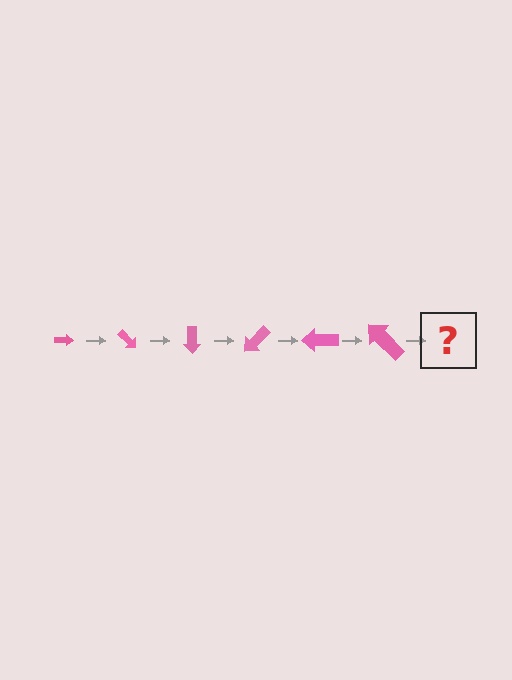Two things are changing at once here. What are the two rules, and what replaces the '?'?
The two rules are that the arrow grows larger each step and it rotates 45 degrees each step. The '?' should be an arrow, larger than the previous one and rotated 270 degrees from the start.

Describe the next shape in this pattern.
It should be an arrow, larger than the previous one and rotated 270 degrees from the start.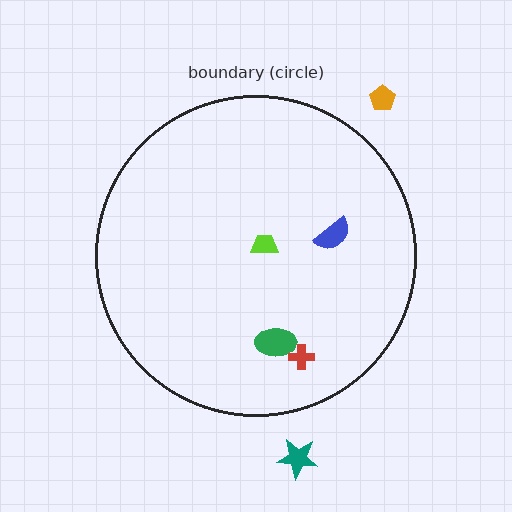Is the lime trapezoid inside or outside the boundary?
Inside.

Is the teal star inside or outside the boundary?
Outside.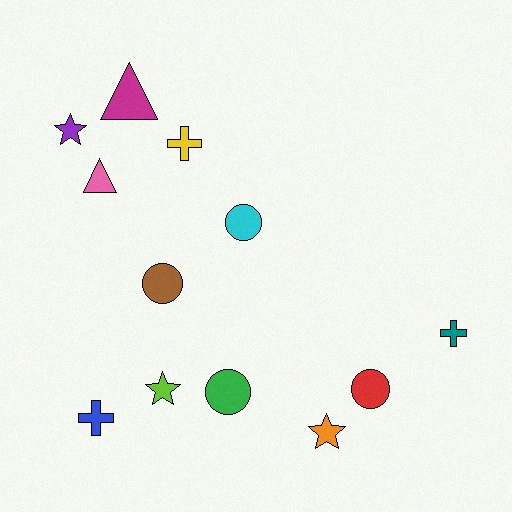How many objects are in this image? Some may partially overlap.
There are 12 objects.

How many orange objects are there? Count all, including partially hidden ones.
There is 1 orange object.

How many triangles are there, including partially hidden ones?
There are 2 triangles.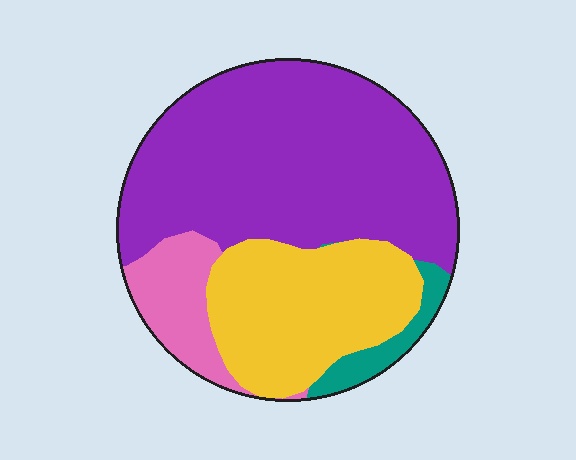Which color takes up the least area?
Teal, at roughly 5%.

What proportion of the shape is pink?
Pink covers 11% of the shape.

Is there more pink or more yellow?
Yellow.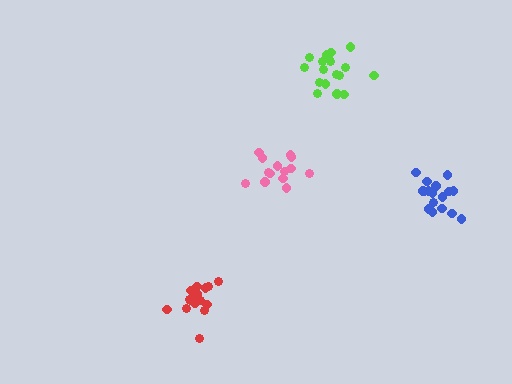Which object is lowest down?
The red cluster is bottommost.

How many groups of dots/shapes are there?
There are 4 groups.